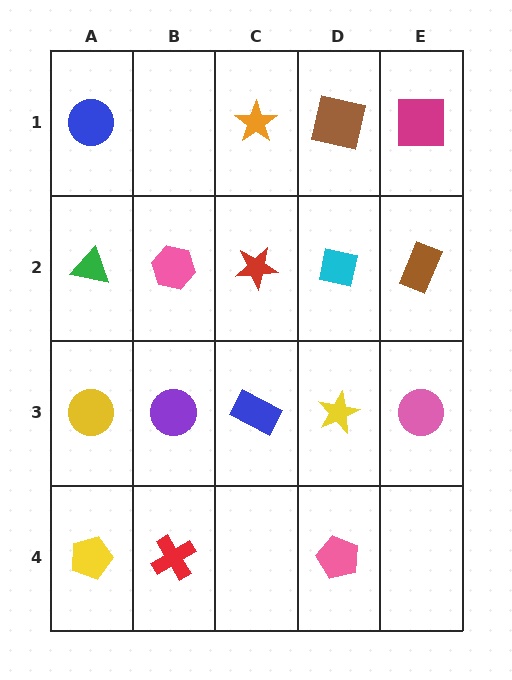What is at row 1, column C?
An orange star.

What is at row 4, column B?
A red cross.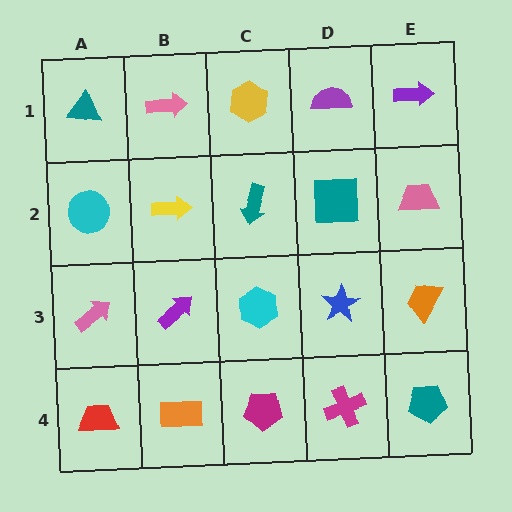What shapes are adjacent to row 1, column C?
A teal arrow (row 2, column C), a pink arrow (row 1, column B), a purple semicircle (row 1, column D).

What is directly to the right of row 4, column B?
A magenta pentagon.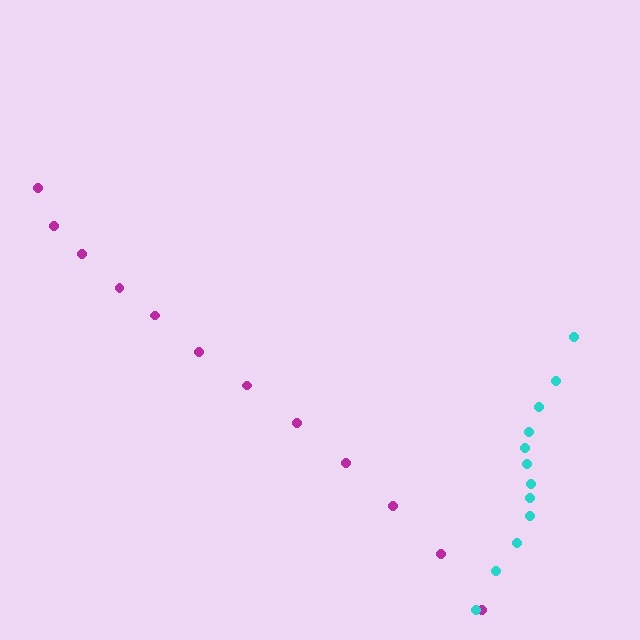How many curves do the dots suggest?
There are 2 distinct paths.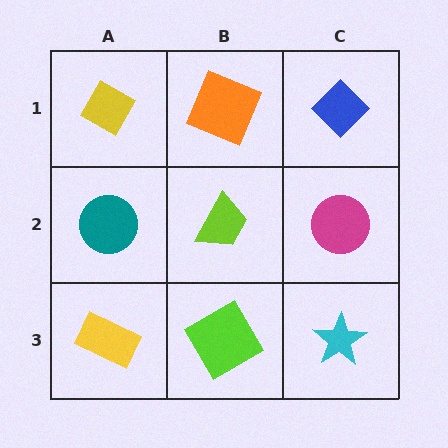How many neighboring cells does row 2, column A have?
3.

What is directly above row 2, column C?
A blue diamond.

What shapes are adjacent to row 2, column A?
A yellow diamond (row 1, column A), a yellow rectangle (row 3, column A), a lime trapezoid (row 2, column B).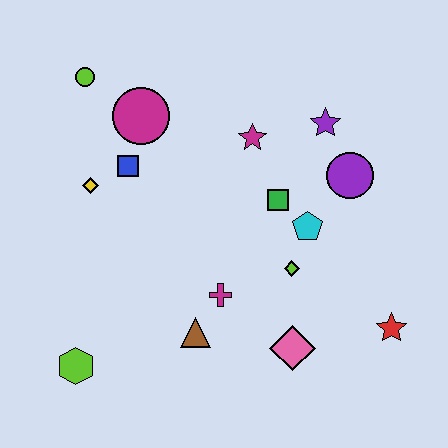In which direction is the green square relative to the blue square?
The green square is to the right of the blue square.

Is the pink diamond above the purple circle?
No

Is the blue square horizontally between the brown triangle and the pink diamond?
No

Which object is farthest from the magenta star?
The lime hexagon is farthest from the magenta star.